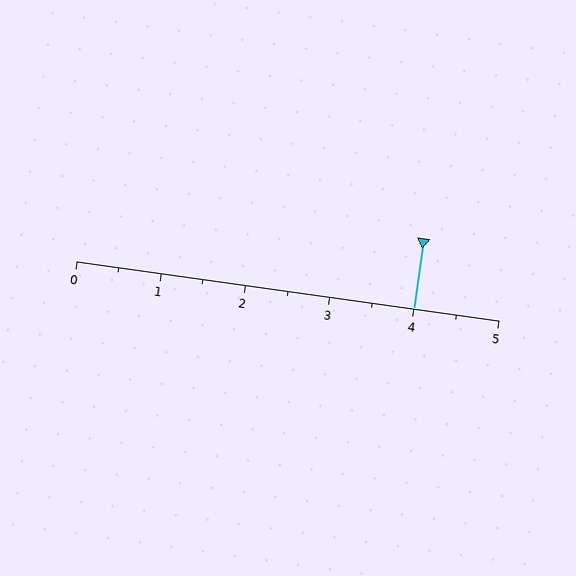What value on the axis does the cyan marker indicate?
The marker indicates approximately 4.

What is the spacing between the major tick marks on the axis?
The major ticks are spaced 1 apart.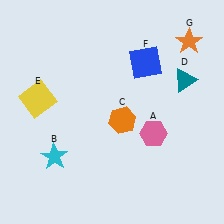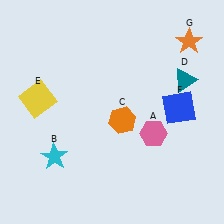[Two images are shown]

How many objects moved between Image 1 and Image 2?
1 object moved between the two images.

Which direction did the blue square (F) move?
The blue square (F) moved down.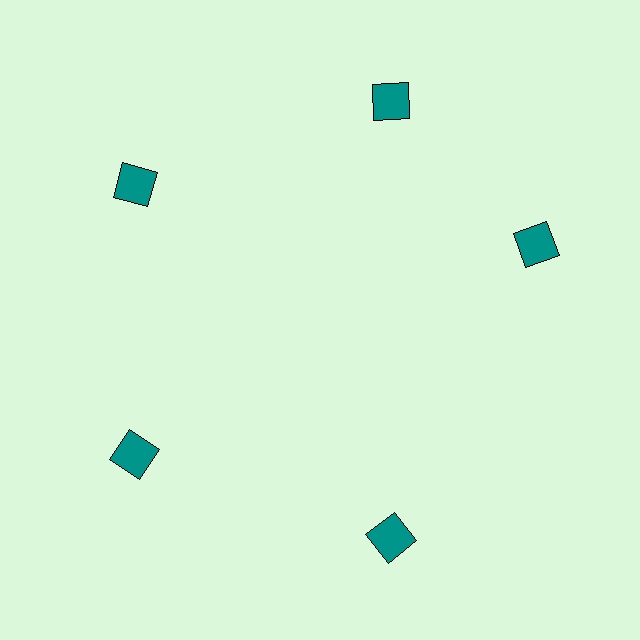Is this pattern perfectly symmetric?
No. The 5 teal squares are arranged in a ring, but one element near the 3 o'clock position is rotated out of alignment along the ring, breaking the 5-fold rotational symmetry.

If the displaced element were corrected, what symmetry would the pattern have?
It would have 5-fold rotational symmetry — the pattern would map onto itself every 72 degrees.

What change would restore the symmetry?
The symmetry would be restored by rotating it back into even spacing with its neighbors so that all 5 squares sit at equal angles and equal distance from the center.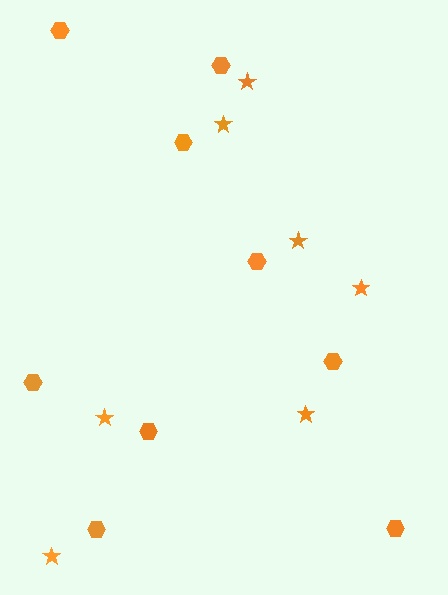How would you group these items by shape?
There are 2 groups: one group of hexagons (9) and one group of stars (7).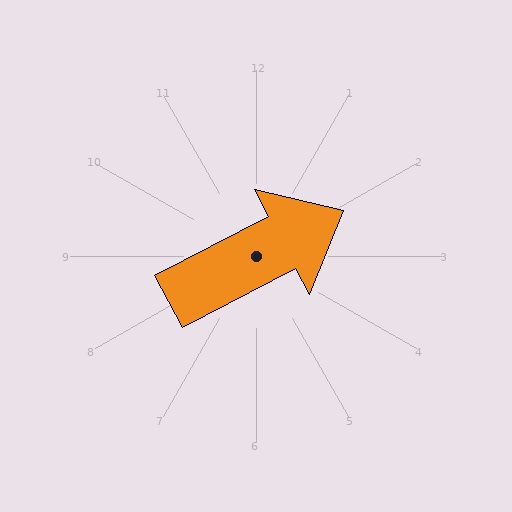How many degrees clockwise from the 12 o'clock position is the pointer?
Approximately 62 degrees.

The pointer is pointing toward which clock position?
Roughly 2 o'clock.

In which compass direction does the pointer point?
Northeast.